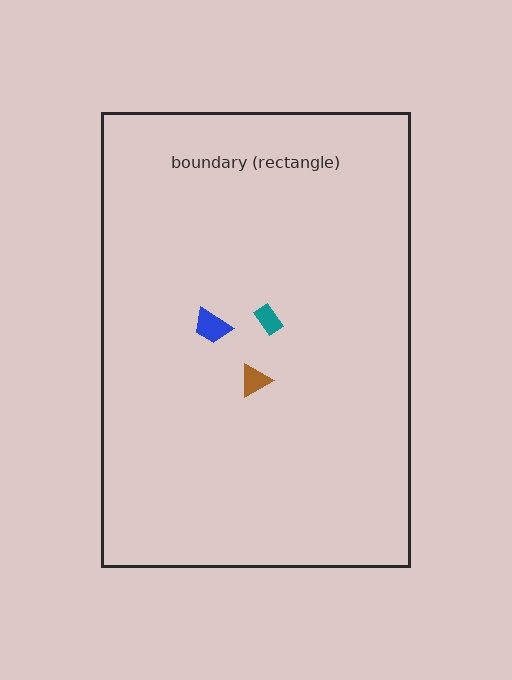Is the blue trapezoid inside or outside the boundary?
Inside.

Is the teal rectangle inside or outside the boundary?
Inside.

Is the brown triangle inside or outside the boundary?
Inside.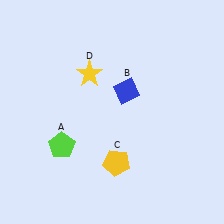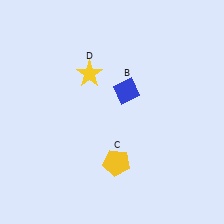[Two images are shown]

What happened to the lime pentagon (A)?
The lime pentagon (A) was removed in Image 2. It was in the bottom-left area of Image 1.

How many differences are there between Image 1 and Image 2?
There is 1 difference between the two images.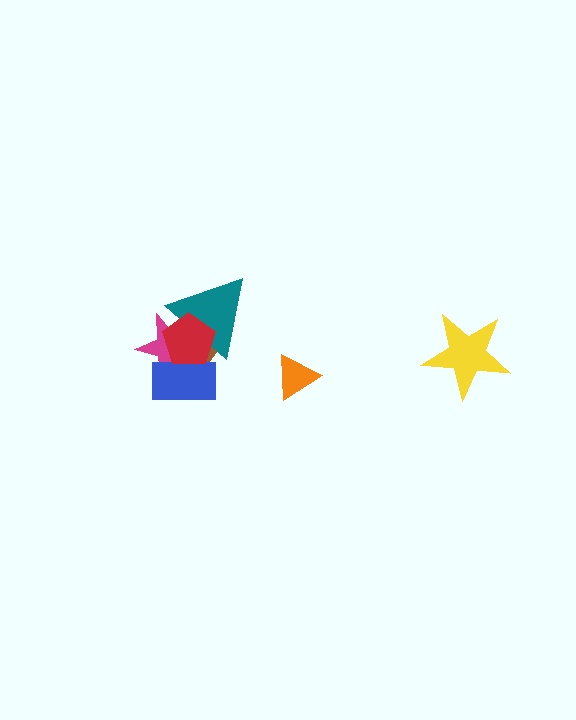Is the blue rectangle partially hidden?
Yes, it is partially covered by another shape.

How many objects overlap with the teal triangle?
3 objects overlap with the teal triangle.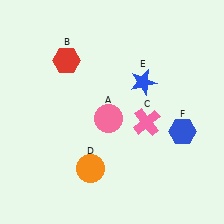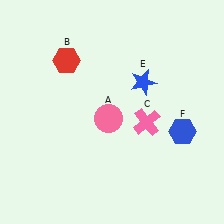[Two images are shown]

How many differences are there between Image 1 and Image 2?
There is 1 difference between the two images.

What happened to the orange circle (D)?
The orange circle (D) was removed in Image 2. It was in the bottom-left area of Image 1.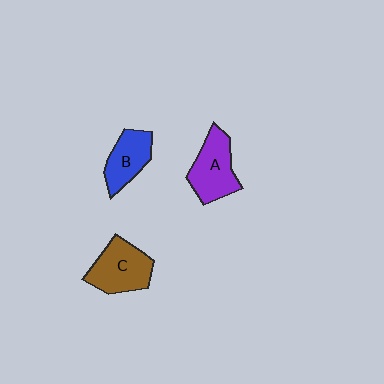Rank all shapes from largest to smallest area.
From largest to smallest: C (brown), A (purple), B (blue).